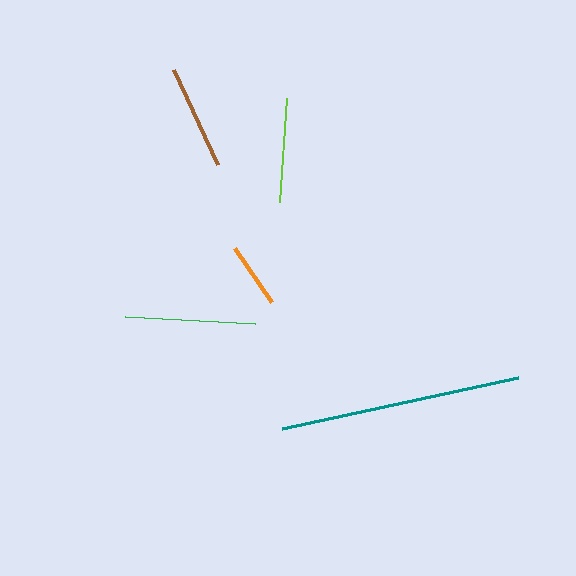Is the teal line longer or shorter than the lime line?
The teal line is longer than the lime line.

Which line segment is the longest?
The teal line is the longest at approximately 242 pixels.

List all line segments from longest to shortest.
From longest to shortest: teal, green, brown, lime, orange.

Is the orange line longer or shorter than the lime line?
The lime line is longer than the orange line.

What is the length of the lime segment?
The lime segment is approximately 104 pixels long.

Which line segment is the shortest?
The orange line is the shortest at approximately 65 pixels.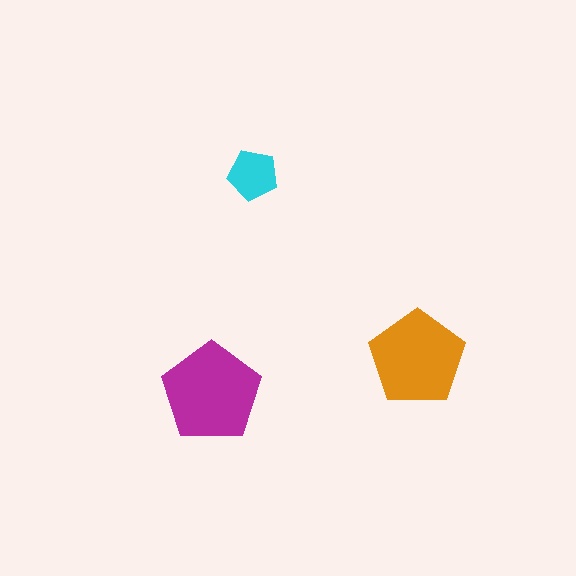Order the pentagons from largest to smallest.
the magenta one, the orange one, the cyan one.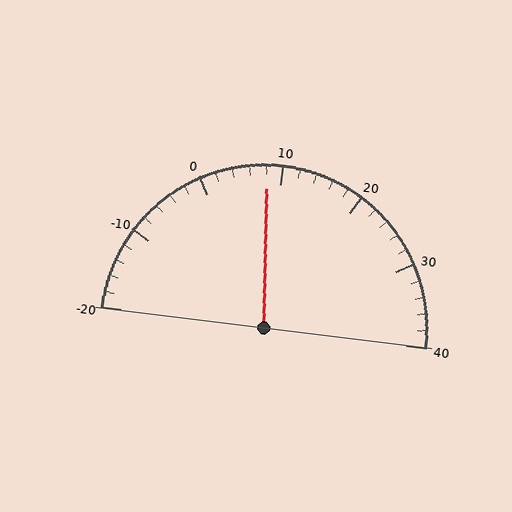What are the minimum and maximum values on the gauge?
The gauge ranges from -20 to 40.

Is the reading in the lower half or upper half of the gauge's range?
The reading is in the lower half of the range (-20 to 40).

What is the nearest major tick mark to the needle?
The nearest major tick mark is 10.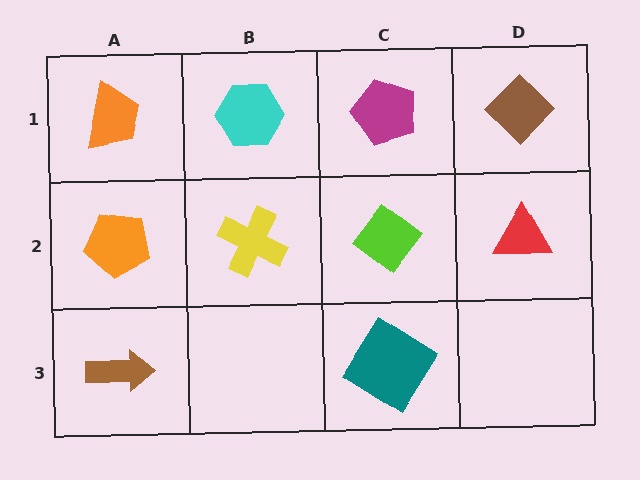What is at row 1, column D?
A brown diamond.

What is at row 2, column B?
A yellow cross.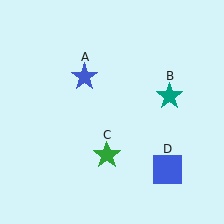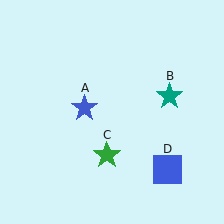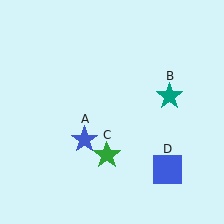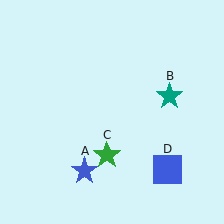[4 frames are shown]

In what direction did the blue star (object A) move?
The blue star (object A) moved down.